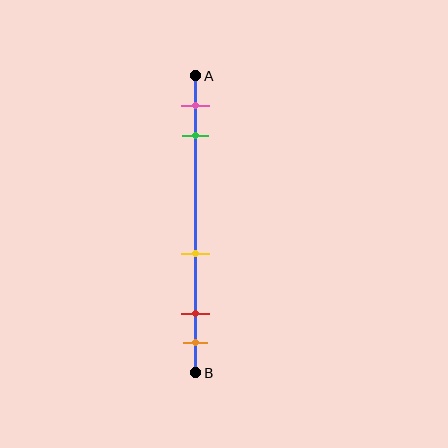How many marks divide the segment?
There are 5 marks dividing the segment.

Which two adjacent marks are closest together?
The red and orange marks are the closest adjacent pair.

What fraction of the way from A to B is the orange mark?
The orange mark is approximately 90% (0.9) of the way from A to B.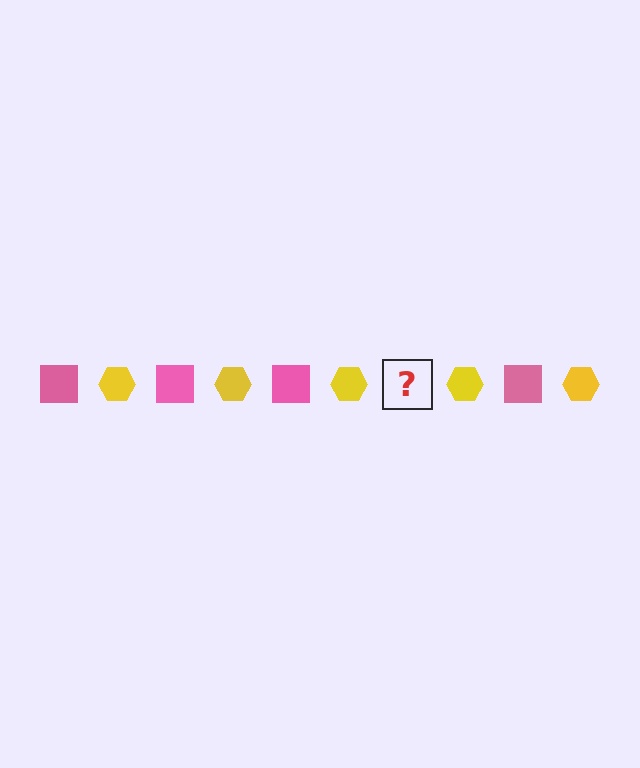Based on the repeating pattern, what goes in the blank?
The blank should be a pink square.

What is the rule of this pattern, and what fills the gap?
The rule is that the pattern alternates between pink square and yellow hexagon. The gap should be filled with a pink square.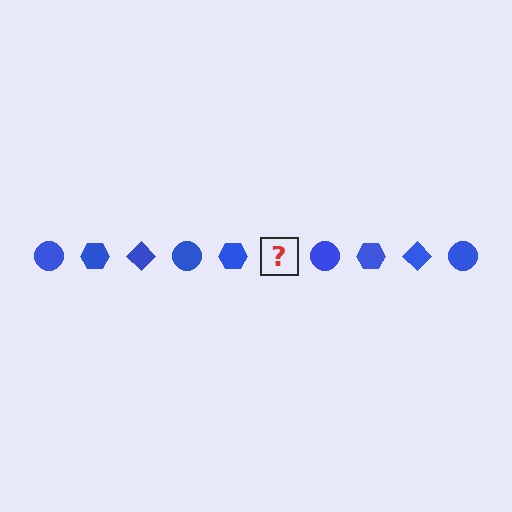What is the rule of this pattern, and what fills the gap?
The rule is that the pattern cycles through circle, hexagon, diamond shapes in blue. The gap should be filled with a blue diamond.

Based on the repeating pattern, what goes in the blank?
The blank should be a blue diamond.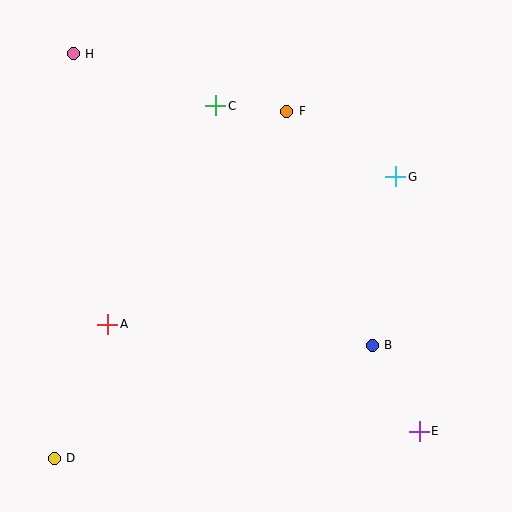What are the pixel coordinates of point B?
Point B is at (372, 345).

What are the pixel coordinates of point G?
Point G is at (396, 177).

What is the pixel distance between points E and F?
The distance between E and F is 346 pixels.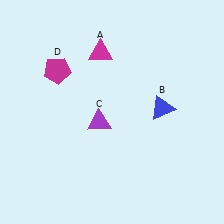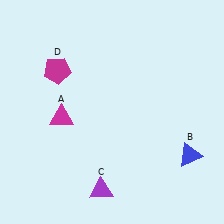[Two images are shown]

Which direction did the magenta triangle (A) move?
The magenta triangle (A) moved down.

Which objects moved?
The objects that moved are: the magenta triangle (A), the blue triangle (B), the purple triangle (C).